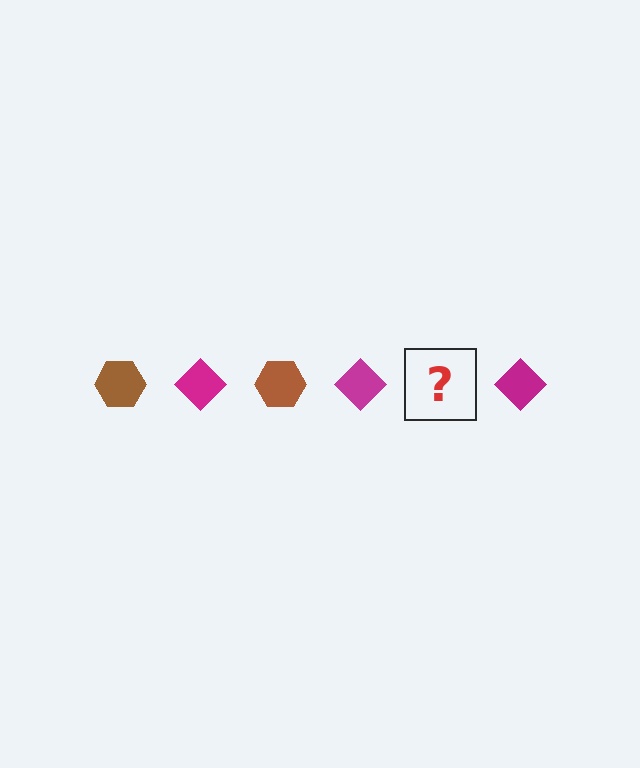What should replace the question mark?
The question mark should be replaced with a brown hexagon.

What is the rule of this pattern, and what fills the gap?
The rule is that the pattern alternates between brown hexagon and magenta diamond. The gap should be filled with a brown hexagon.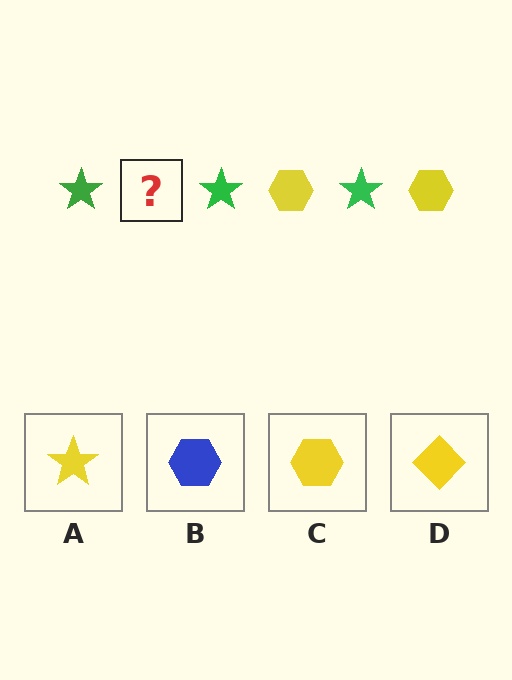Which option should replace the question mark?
Option C.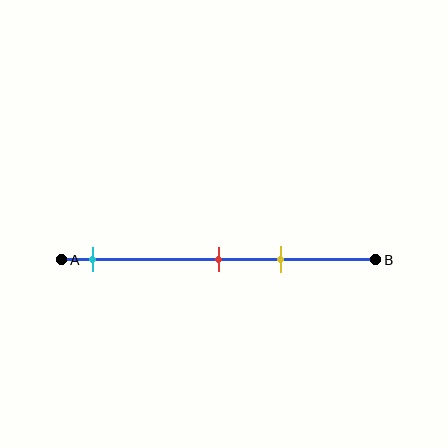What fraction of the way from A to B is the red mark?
The red mark is approximately 50% (0.5) of the way from A to B.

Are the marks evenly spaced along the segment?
No, the marks are not evenly spaced.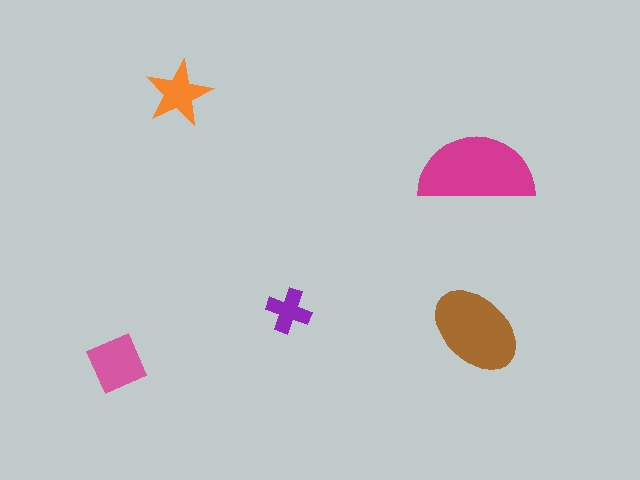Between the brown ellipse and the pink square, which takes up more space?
The brown ellipse.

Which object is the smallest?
The purple cross.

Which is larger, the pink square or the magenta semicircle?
The magenta semicircle.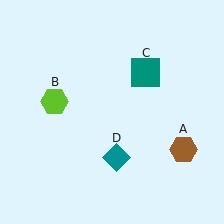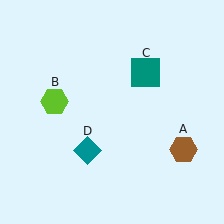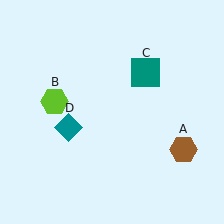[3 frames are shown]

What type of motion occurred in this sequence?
The teal diamond (object D) rotated clockwise around the center of the scene.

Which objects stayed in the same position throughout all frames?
Brown hexagon (object A) and lime hexagon (object B) and teal square (object C) remained stationary.